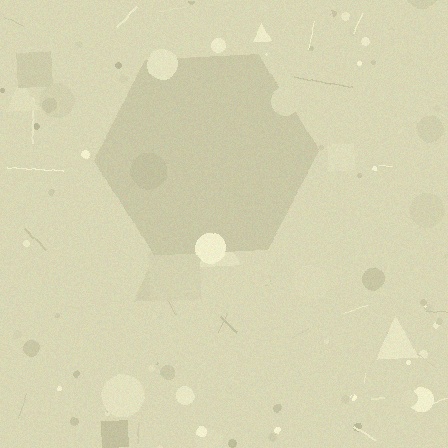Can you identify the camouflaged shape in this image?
The camouflaged shape is a hexagon.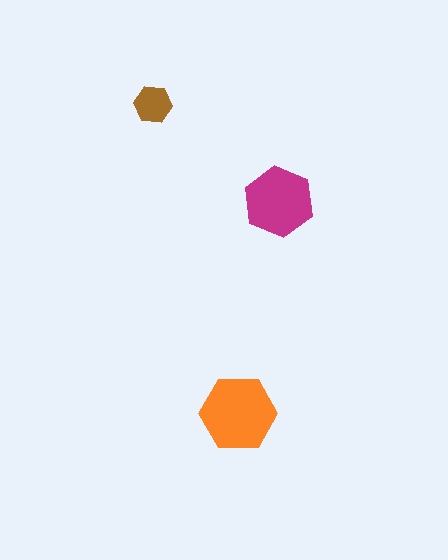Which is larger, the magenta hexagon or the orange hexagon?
The orange one.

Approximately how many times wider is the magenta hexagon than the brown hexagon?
About 2 times wider.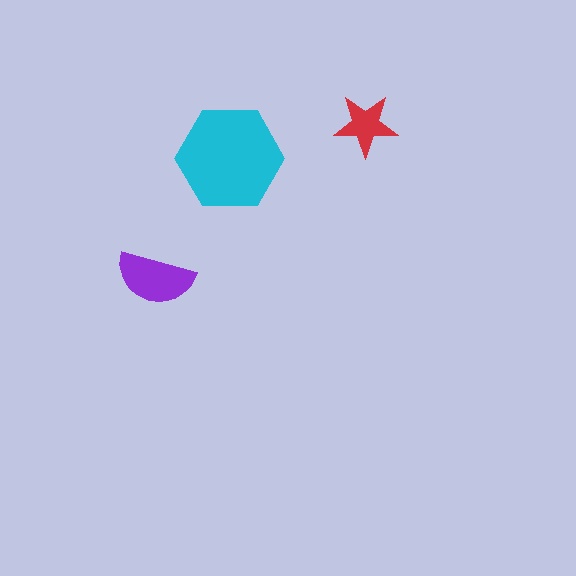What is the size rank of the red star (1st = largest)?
3rd.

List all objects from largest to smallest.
The cyan hexagon, the purple semicircle, the red star.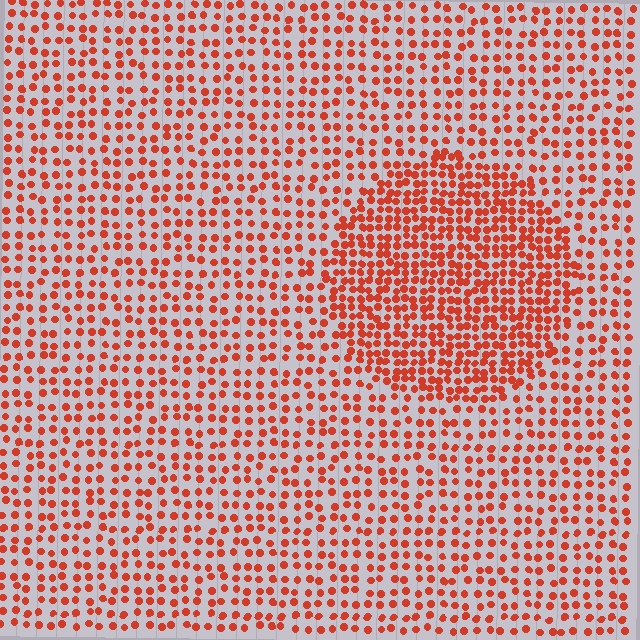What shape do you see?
I see a circle.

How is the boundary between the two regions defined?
The boundary is defined by a change in element density (approximately 1.9x ratio). All elements are the same color, size, and shape.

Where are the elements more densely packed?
The elements are more densely packed inside the circle boundary.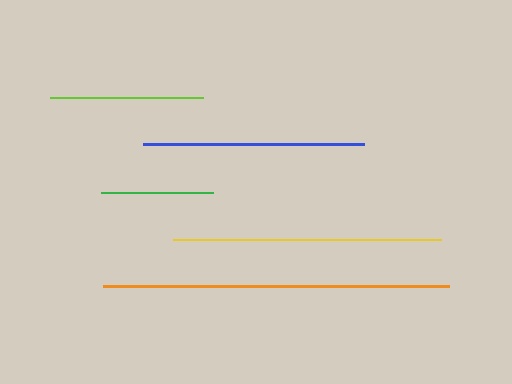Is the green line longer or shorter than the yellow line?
The yellow line is longer than the green line.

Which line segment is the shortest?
The green line is the shortest at approximately 112 pixels.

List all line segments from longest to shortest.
From longest to shortest: orange, yellow, blue, lime, green.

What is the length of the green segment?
The green segment is approximately 112 pixels long.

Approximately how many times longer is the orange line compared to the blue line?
The orange line is approximately 1.6 times the length of the blue line.